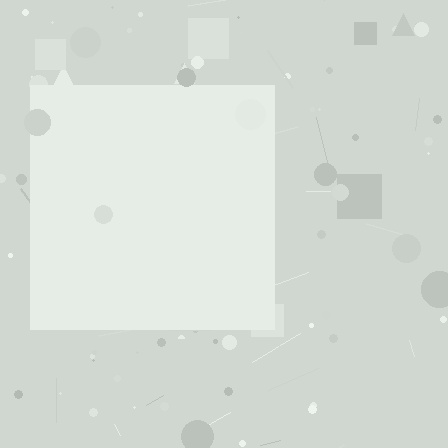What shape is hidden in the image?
A square is hidden in the image.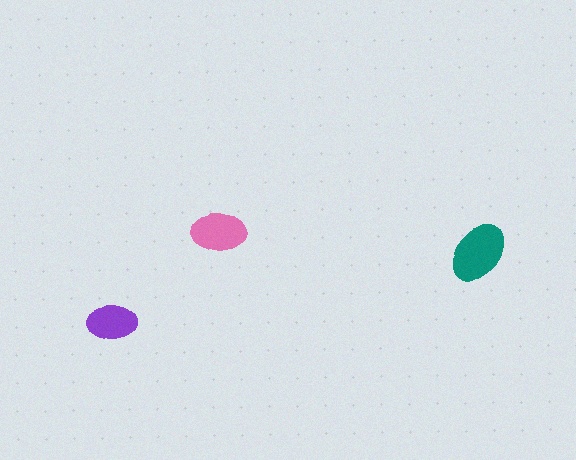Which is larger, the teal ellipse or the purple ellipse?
The teal one.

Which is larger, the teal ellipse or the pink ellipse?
The teal one.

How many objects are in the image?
There are 3 objects in the image.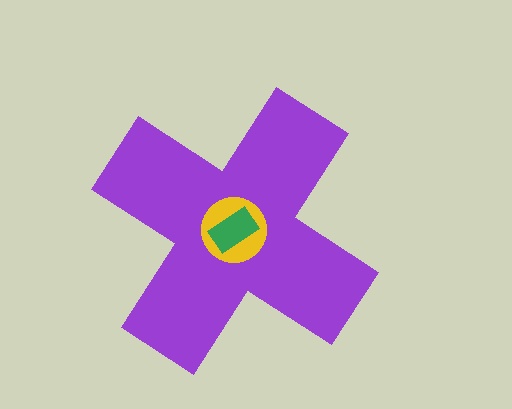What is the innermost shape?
The green rectangle.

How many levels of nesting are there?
3.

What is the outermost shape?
The purple cross.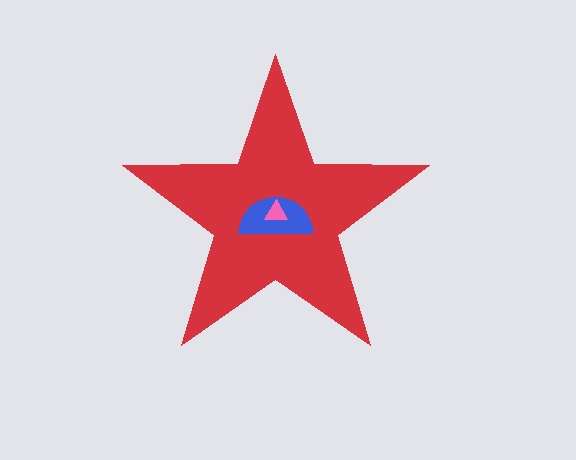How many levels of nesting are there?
3.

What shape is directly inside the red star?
The blue semicircle.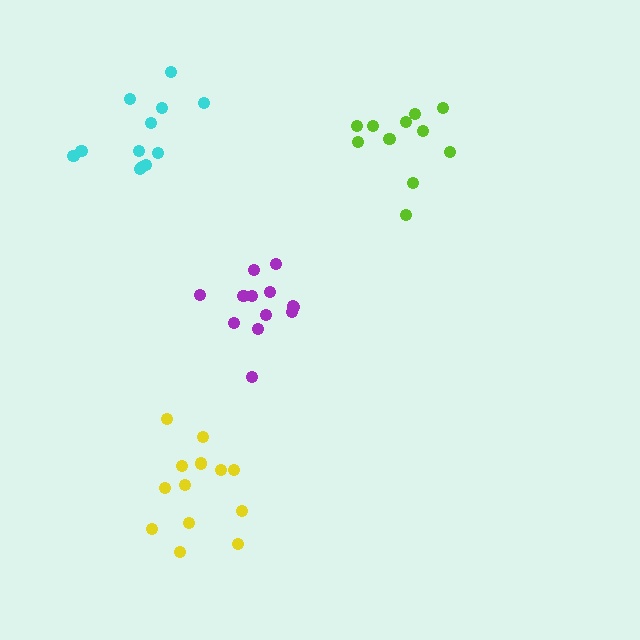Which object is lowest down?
The yellow cluster is bottommost.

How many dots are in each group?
Group 1: 13 dots, Group 2: 11 dots, Group 3: 13 dots, Group 4: 12 dots (49 total).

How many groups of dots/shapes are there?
There are 4 groups.